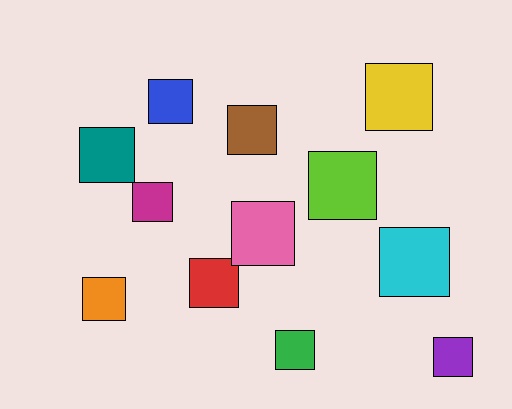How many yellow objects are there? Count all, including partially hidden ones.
There is 1 yellow object.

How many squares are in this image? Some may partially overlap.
There are 12 squares.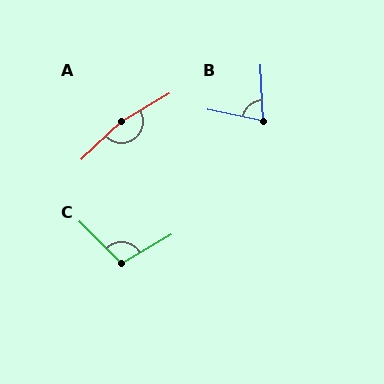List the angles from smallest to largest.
B (76°), C (104°), A (167°).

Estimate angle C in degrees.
Approximately 104 degrees.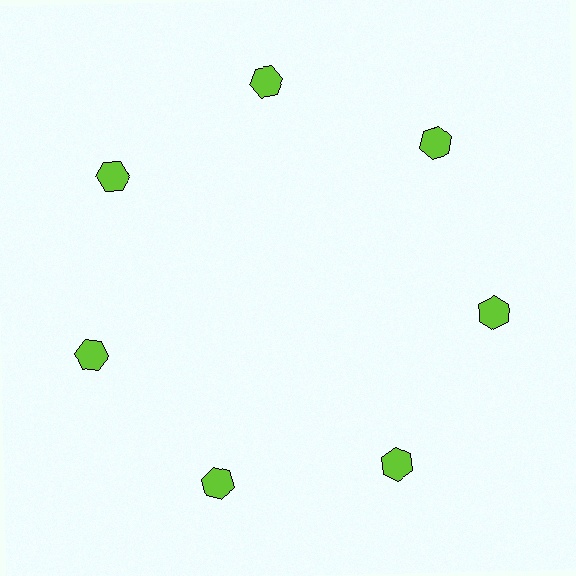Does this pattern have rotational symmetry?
Yes, this pattern has 7-fold rotational symmetry. It looks the same after rotating 51 degrees around the center.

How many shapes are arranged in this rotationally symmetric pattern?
There are 7 shapes, arranged in 7 groups of 1.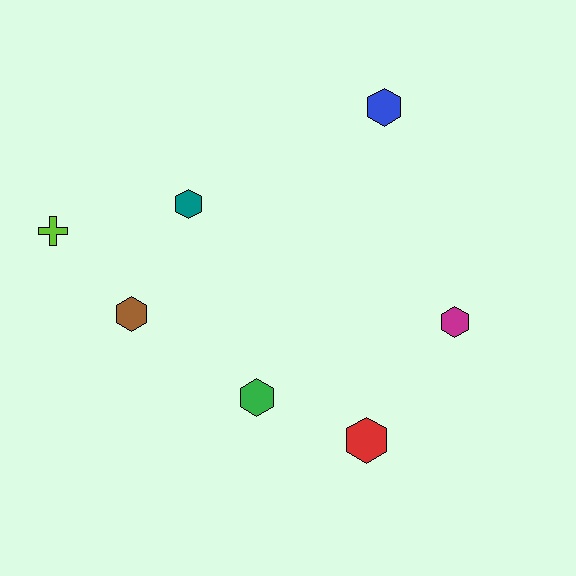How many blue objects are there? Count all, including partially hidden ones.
There is 1 blue object.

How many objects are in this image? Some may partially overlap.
There are 7 objects.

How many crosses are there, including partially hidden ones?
There is 1 cross.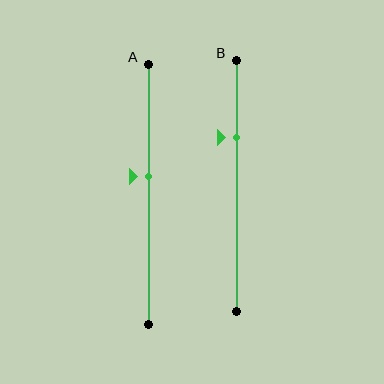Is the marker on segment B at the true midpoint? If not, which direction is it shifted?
No, the marker on segment B is shifted upward by about 19% of the segment length.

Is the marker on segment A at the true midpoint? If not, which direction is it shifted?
No, the marker on segment A is shifted upward by about 7% of the segment length.